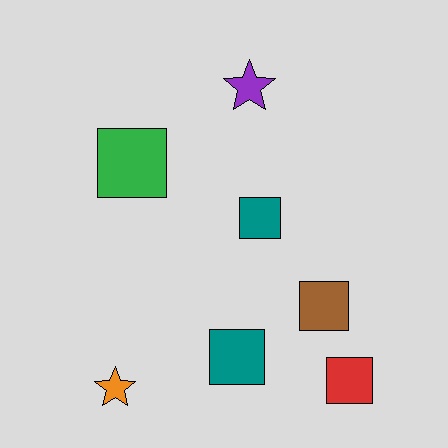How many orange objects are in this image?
There is 1 orange object.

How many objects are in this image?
There are 7 objects.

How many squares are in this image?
There are 5 squares.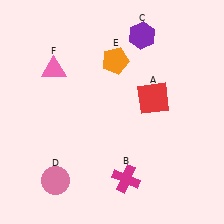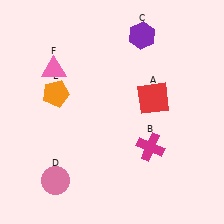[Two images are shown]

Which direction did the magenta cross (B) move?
The magenta cross (B) moved up.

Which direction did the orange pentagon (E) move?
The orange pentagon (E) moved left.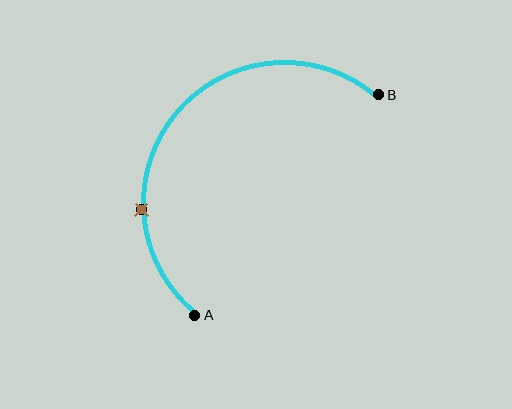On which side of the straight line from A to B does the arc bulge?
The arc bulges above and to the left of the straight line connecting A and B.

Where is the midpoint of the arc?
The arc midpoint is the point on the curve farthest from the straight line joining A and B. It sits above and to the left of that line.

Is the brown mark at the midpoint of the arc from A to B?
No. The brown mark lies on the arc but is closer to endpoint A. The arc midpoint would be at the point on the curve equidistant along the arc from both A and B.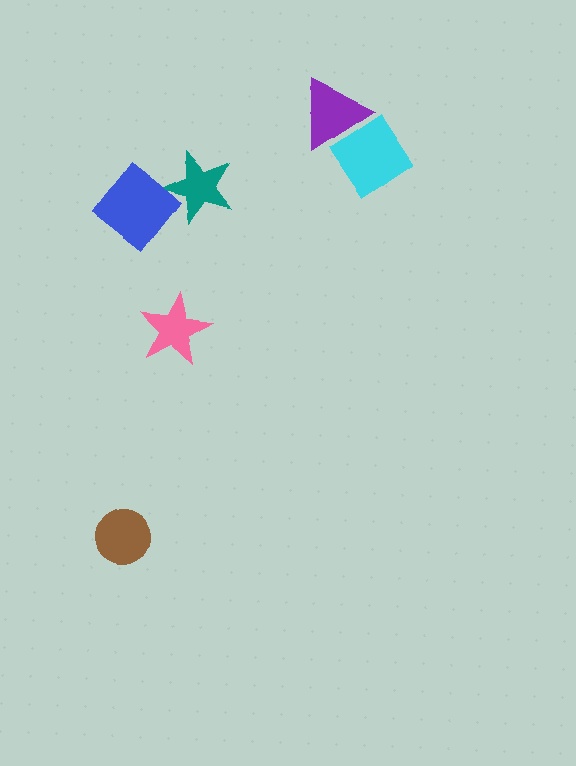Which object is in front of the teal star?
The blue diamond is in front of the teal star.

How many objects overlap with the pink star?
0 objects overlap with the pink star.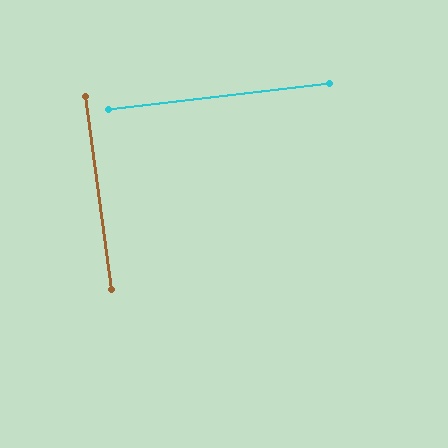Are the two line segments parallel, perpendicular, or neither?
Perpendicular — they meet at approximately 89°.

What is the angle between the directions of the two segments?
Approximately 89 degrees.